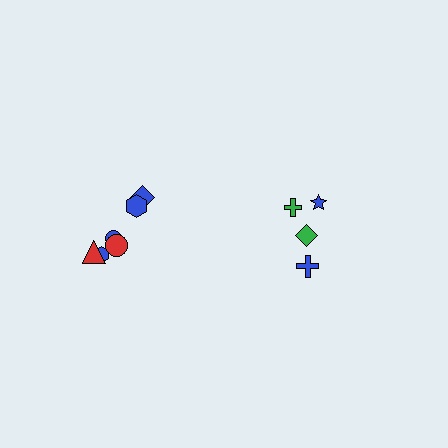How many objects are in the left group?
There are 6 objects.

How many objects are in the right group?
There are 4 objects.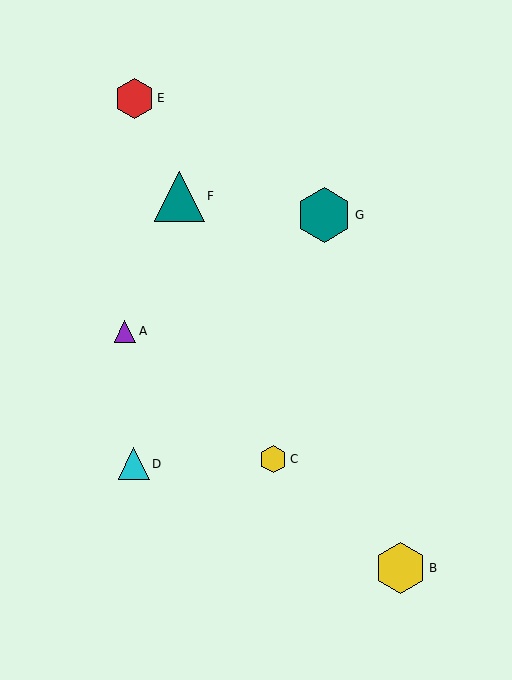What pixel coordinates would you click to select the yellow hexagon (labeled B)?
Click at (401, 568) to select the yellow hexagon B.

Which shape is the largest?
The teal hexagon (labeled G) is the largest.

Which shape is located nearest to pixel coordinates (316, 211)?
The teal hexagon (labeled G) at (324, 215) is nearest to that location.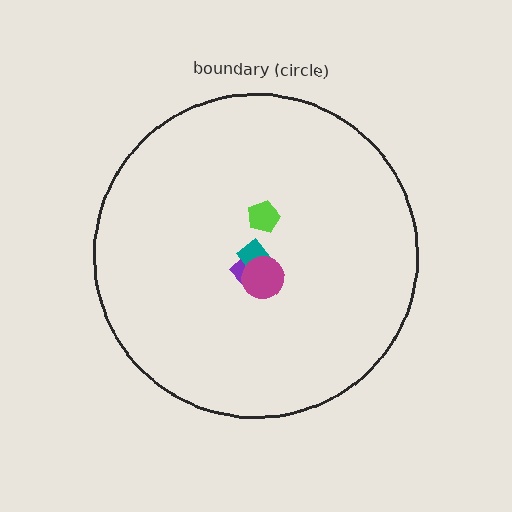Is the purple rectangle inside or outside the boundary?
Inside.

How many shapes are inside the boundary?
4 inside, 0 outside.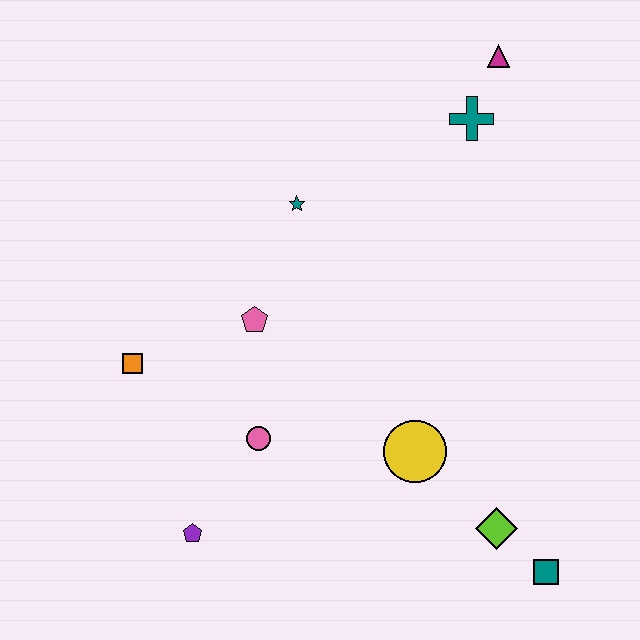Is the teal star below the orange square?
No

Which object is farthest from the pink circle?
The magenta triangle is farthest from the pink circle.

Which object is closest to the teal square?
The lime diamond is closest to the teal square.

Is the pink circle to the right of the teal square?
No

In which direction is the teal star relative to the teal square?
The teal star is above the teal square.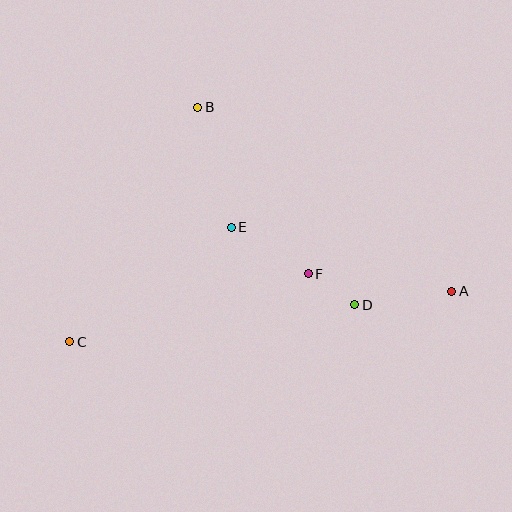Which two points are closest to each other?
Points D and F are closest to each other.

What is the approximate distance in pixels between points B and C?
The distance between B and C is approximately 267 pixels.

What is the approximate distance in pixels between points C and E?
The distance between C and E is approximately 197 pixels.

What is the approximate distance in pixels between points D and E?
The distance between D and E is approximately 146 pixels.